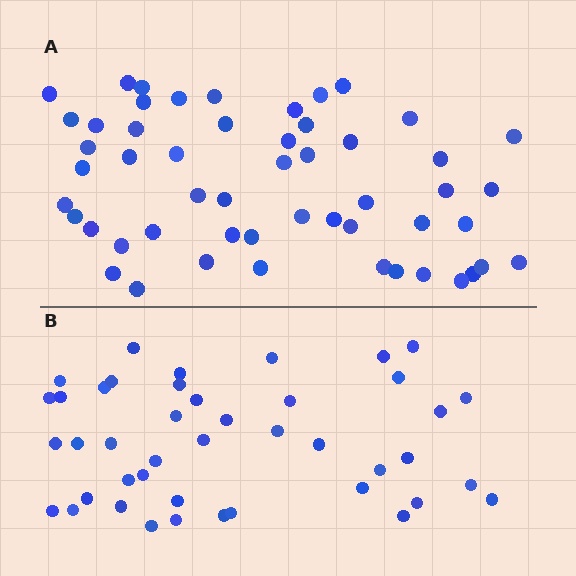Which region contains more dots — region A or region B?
Region A (the top region) has more dots.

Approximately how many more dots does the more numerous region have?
Region A has roughly 10 or so more dots than region B.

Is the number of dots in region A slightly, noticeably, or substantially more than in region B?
Region A has only slightly more — the two regions are fairly close. The ratio is roughly 1.2 to 1.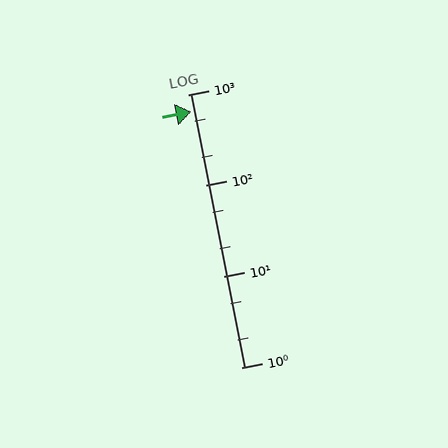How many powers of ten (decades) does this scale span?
The scale spans 3 decades, from 1 to 1000.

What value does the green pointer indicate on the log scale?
The pointer indicates approximately 640.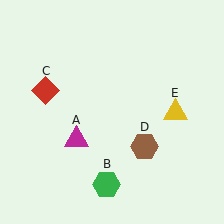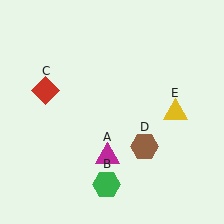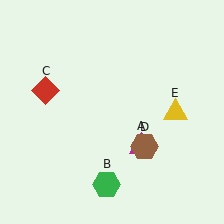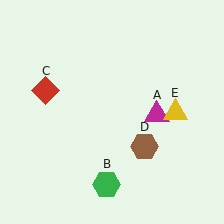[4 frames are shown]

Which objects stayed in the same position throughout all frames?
Green hexagon (object B) and red diamond (object C) and brown hexagon (object D) and yellow triangle (object E) remained stationary.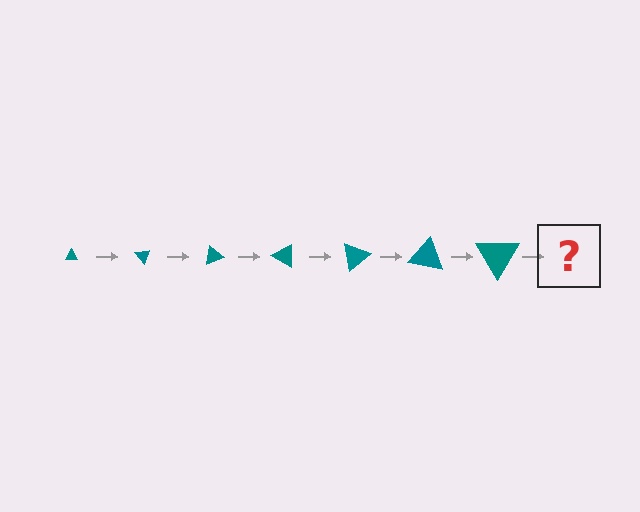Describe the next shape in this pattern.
It should be a triangle, larger than the previous one and rotated 350 degrees from the start.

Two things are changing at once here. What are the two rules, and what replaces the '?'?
The two rules are that the triangle grows larger each step and it rotates 50 degrees each step. The '?' should be a triangle, larger than the previous one and rotated 350 degrees from the start.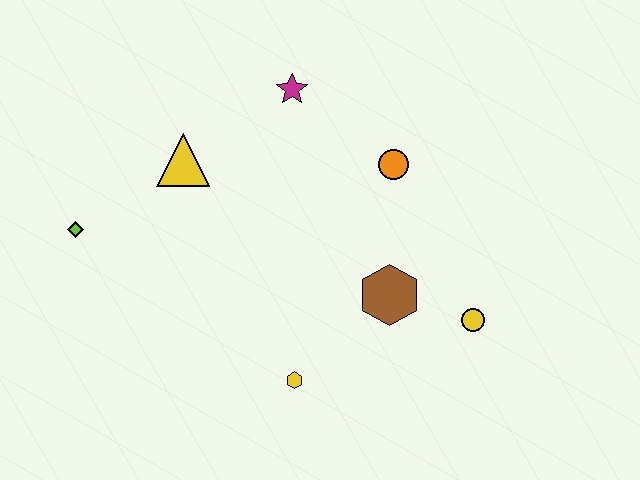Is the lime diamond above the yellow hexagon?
Yes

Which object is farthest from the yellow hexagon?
The magenta star is farthest from the yellow hexagon.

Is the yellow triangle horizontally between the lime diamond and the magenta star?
Yes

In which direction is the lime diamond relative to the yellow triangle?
The lime diamond is to the left of the yellow triangle.